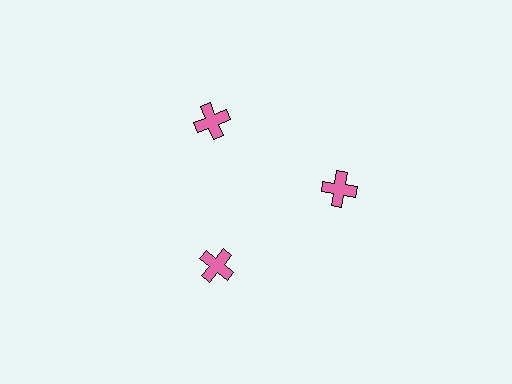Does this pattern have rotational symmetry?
Yes, this pattern has 3-fold rotational symmetry. It looks the same after rotating 120 degrees around the center.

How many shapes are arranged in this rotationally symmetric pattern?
There are 3 shapes, arranged in 3 groups of 1.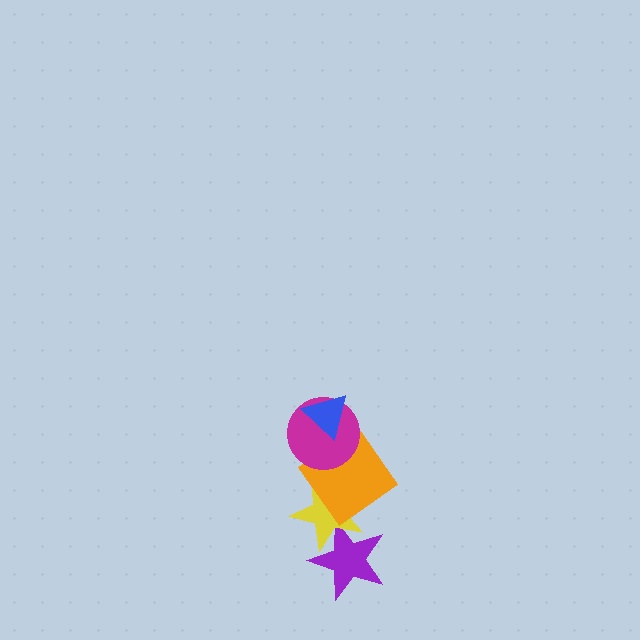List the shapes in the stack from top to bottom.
From top to bottom: the blue triangle, the magenta circle, the orange diamond, the yellow star, the purple star.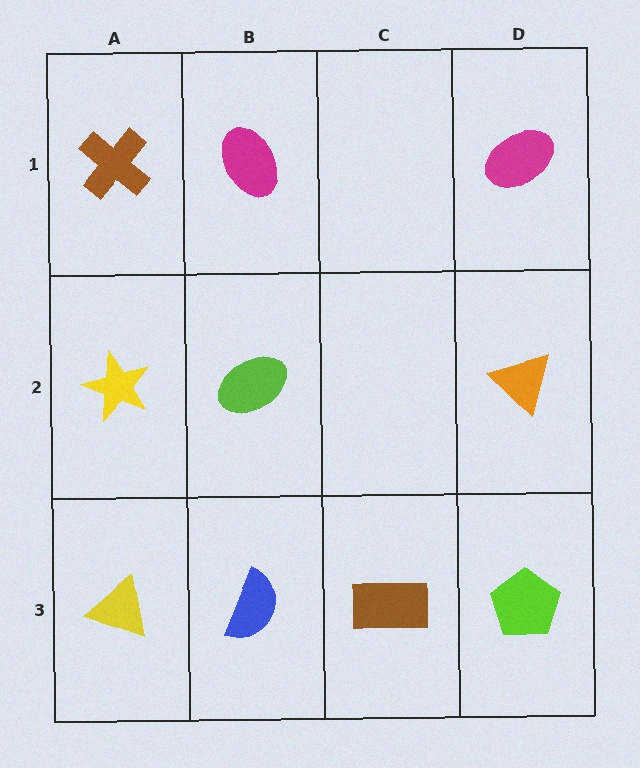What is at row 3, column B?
A blue semicircle.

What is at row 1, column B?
A magenta ellipse.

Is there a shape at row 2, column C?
No, that cell is empty.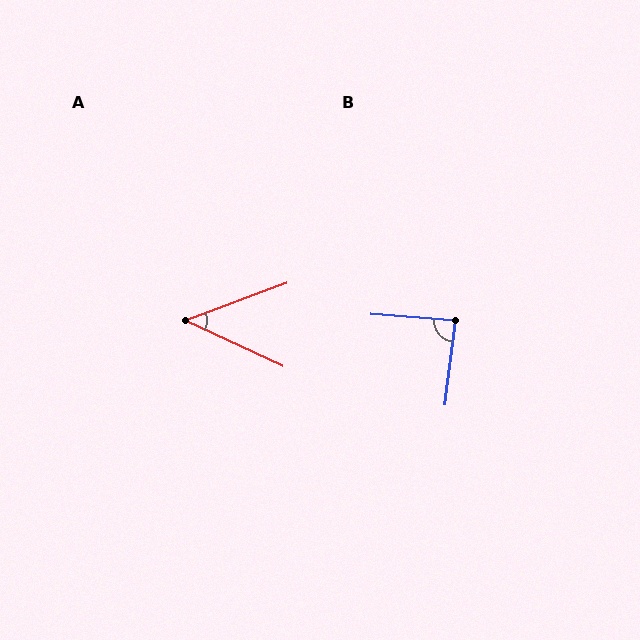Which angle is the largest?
B, at approximately 88 degrees.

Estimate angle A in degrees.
Approximately 45 degrees.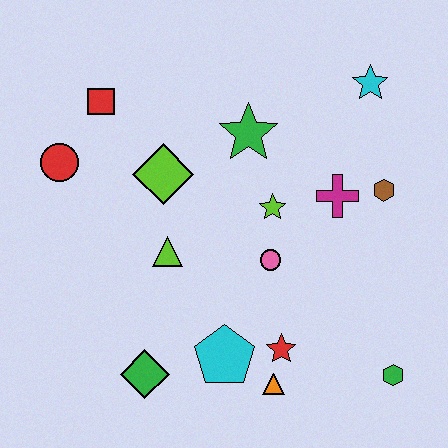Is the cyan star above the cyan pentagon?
Yes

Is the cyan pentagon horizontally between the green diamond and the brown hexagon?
Yes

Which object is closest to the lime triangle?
The lime diamond is closest to the lime triangle.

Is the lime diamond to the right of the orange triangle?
No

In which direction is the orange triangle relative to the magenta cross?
The orange triangle is below the magenta cross.